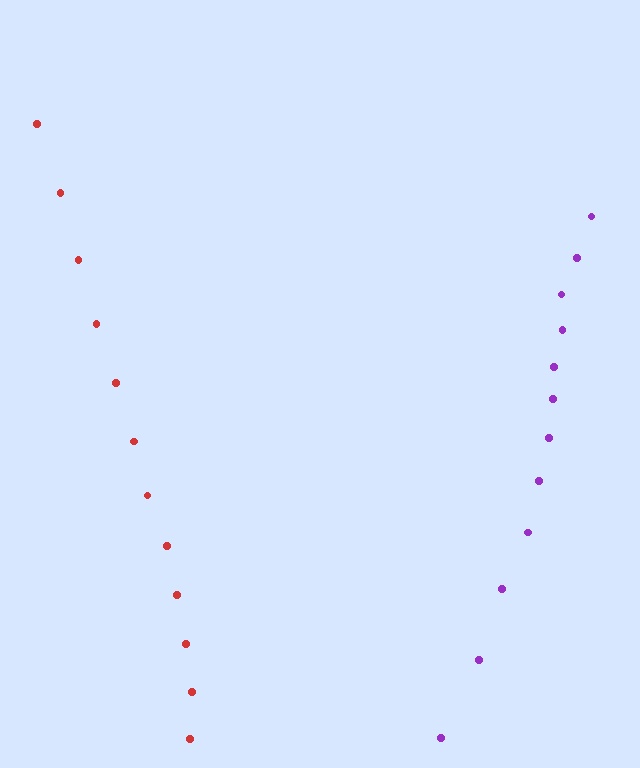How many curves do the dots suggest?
There are 2 distinct paths.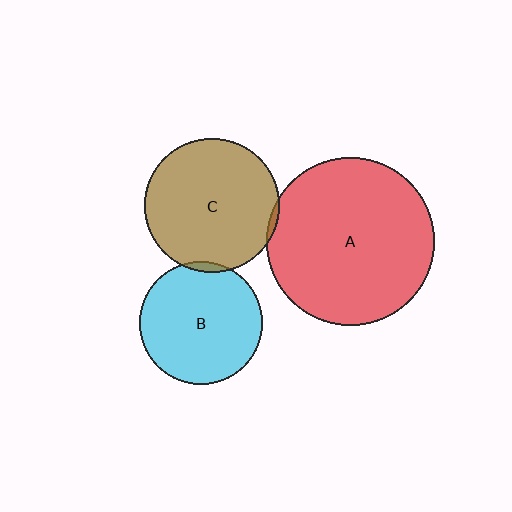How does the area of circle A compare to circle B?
Approximately 1.9 times.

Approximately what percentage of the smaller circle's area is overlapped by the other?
Approximately 5%.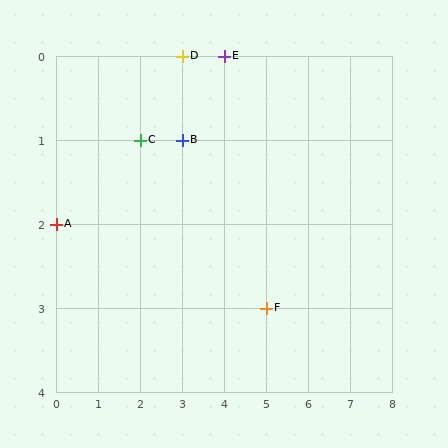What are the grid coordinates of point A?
Point A is at grid coordinates (0, 2).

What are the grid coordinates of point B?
Point B is at grid coordinates (3, 1).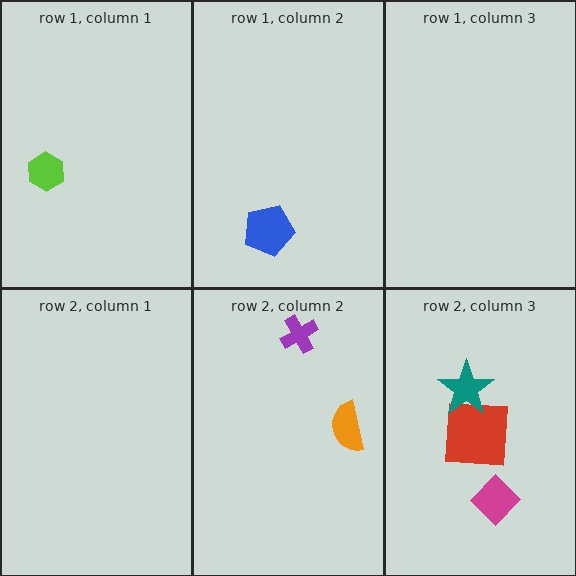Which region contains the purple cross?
The row 2, column 2 region.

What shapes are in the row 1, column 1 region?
The lime hexagon.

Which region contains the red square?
The row 2, column 3 region.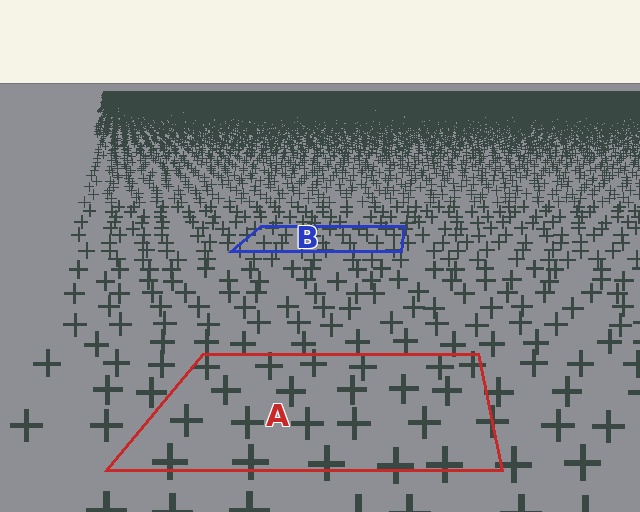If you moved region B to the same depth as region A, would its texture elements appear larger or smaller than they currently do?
They would appear larger. At a closer depth, the same texture elements are projected at a bigger on-screen size.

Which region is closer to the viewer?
Region A is closer. The texture elements there are larger and more spread out.